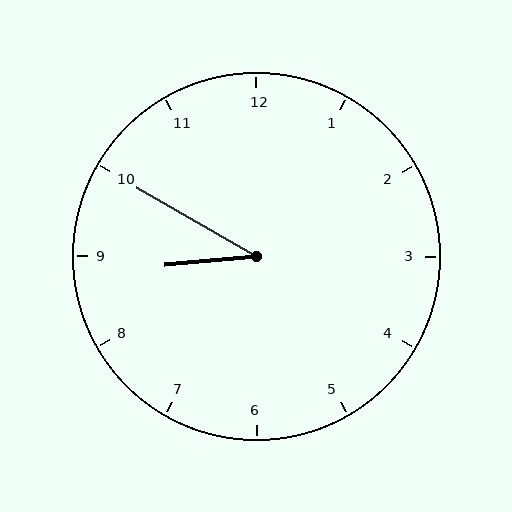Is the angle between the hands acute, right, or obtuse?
It is acute.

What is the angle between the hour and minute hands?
Approximately 35 degrees.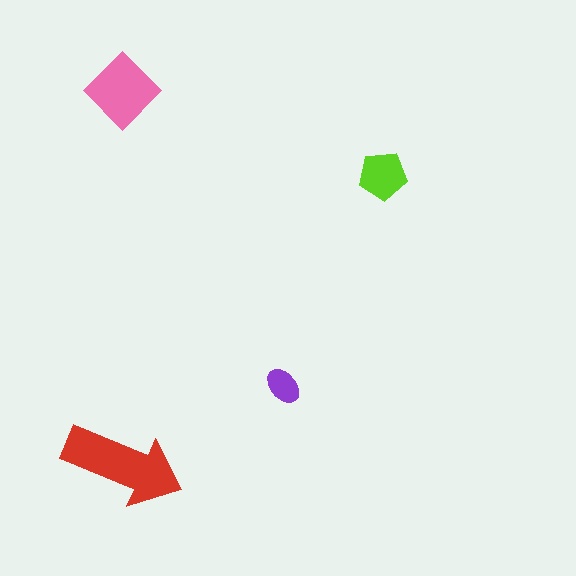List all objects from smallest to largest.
The purple ellipse, the lime pentagon, the pink diamond, the red arrow.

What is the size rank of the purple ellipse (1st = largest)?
4th.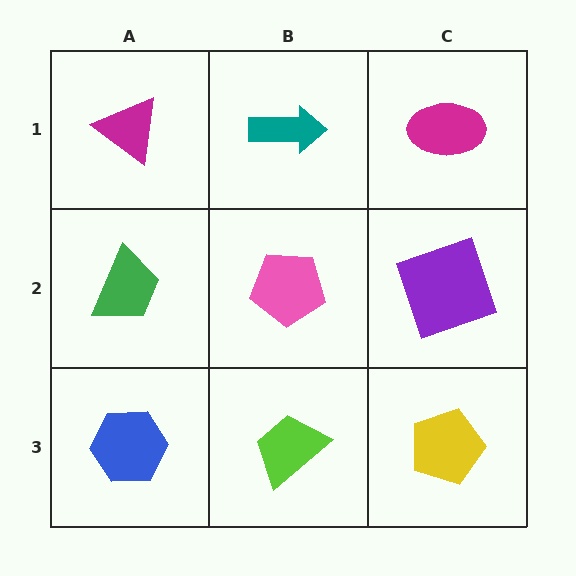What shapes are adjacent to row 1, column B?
A pink pentagon (row 2, column B), a magenta triangle (row 1, column A), a magenta ellipse (row 1, column C).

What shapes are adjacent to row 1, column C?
A purple square (row 2, column C), a teal arrow (row 1, column B).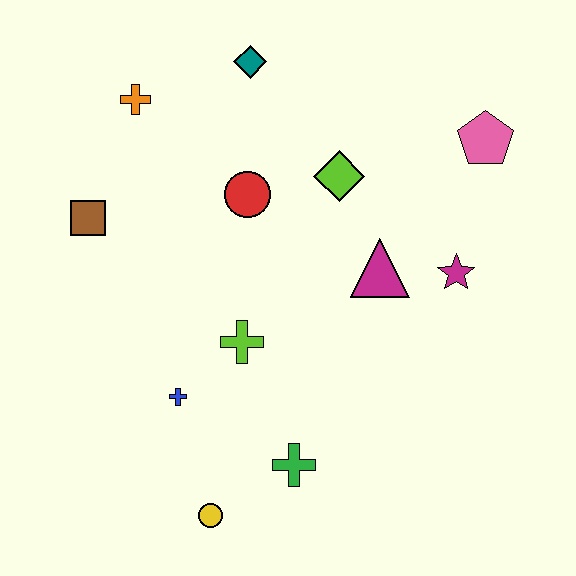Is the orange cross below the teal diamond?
Yes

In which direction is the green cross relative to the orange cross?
The green cross is below the orange cross.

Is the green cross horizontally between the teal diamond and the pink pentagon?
Yes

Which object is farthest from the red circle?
The yellow circle is farthest from the red circle.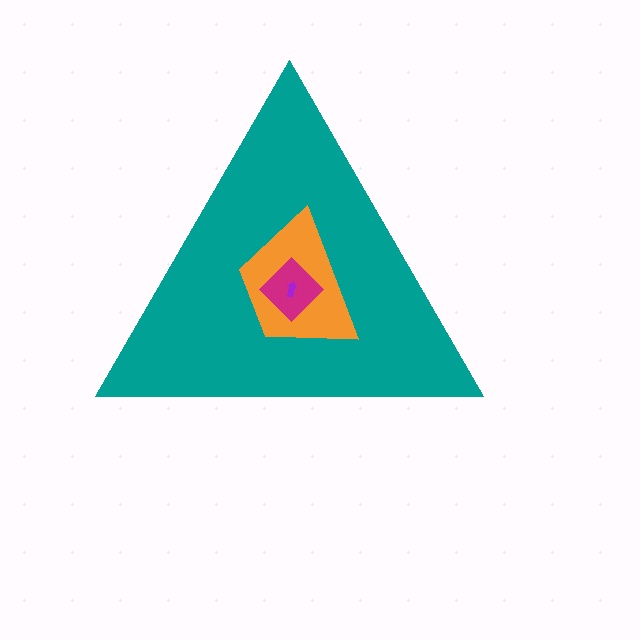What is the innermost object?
The purple arrow.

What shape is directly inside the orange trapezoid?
The magenta diamond.